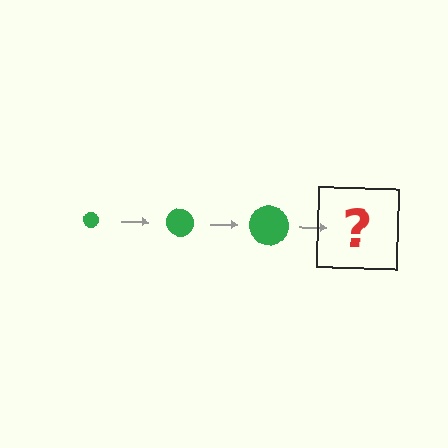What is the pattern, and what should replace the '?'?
The pattern is that the circle gets progressively larger each step. The '?' should be a green circle, larger than the previous one.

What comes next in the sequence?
The next element should be a green circle, larger than the previous one.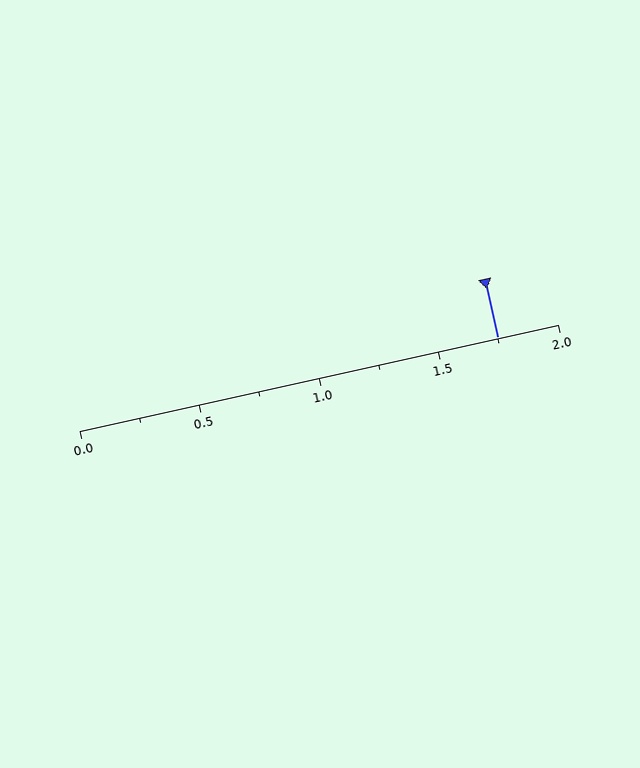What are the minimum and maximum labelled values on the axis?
The axis runs from 0.0 to 2.0.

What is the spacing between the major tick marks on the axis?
The major ticks are spaced 0.5 apart.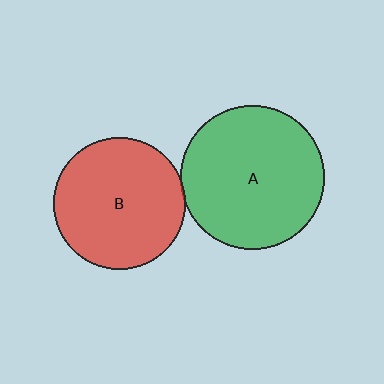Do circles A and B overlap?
Yes.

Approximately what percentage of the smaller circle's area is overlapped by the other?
Approximately 5%.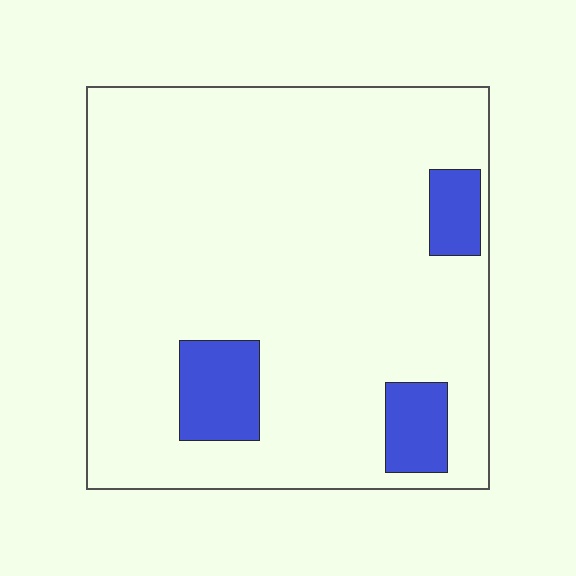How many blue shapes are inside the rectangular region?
3.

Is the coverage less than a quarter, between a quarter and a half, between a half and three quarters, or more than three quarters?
Less than a quarter.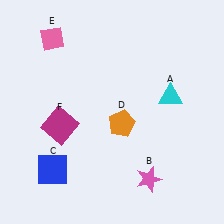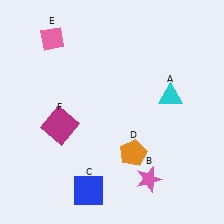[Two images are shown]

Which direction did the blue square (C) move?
The blue square (C) moved right.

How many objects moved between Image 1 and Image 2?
2 objects moved between the two images.